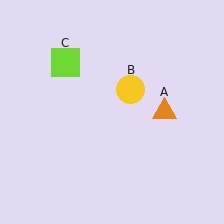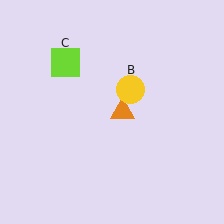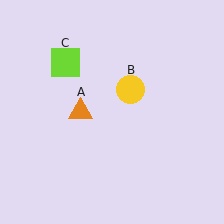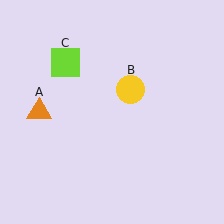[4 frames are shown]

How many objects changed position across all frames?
1 object changed position: orange triangle (object A).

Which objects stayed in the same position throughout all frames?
Yellow circle (object B) and lime square (object C) remained stationary.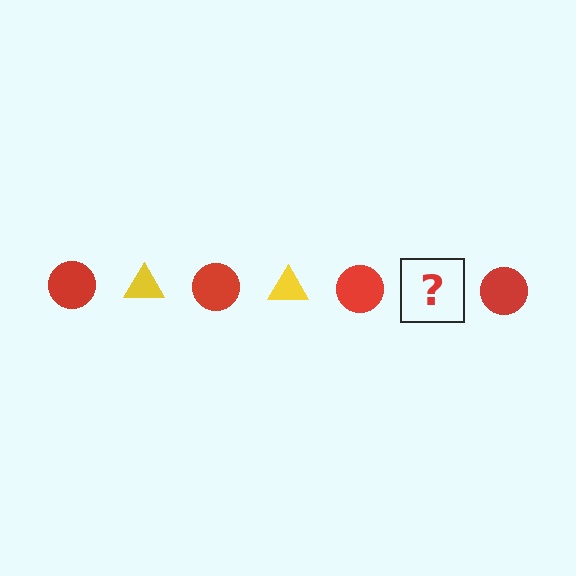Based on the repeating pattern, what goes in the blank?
The blank should be a yellow triangle.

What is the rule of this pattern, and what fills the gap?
The rule is that the pattern alternates between red circle and yellow triangle. The gap should be filled with a yellow triangle.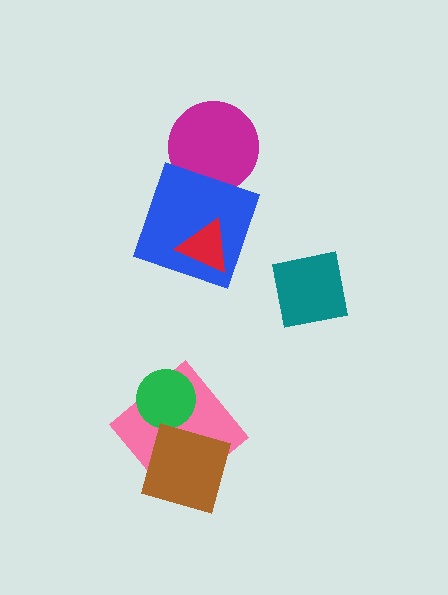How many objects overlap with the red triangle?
1 object overlaps with the red triangle.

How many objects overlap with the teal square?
0 objects overlap with the teal square.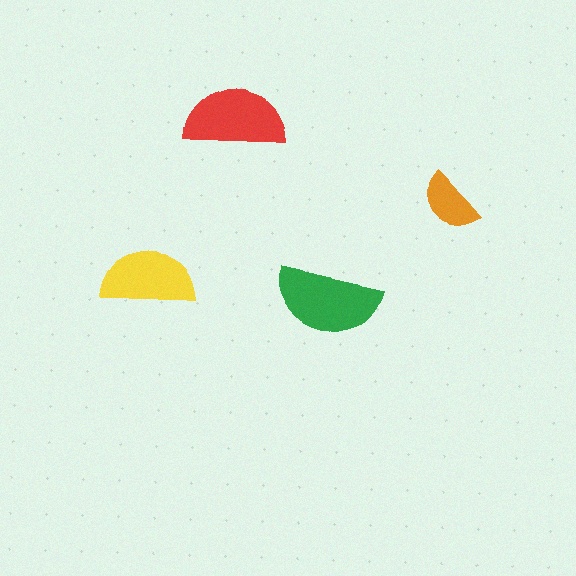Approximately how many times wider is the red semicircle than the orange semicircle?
About 1.5 times wider.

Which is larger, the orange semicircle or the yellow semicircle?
The yellow one.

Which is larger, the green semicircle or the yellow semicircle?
The green one.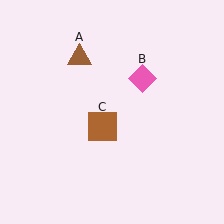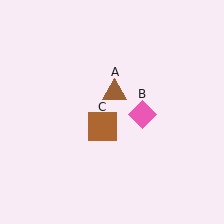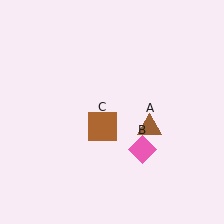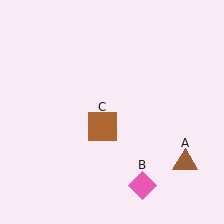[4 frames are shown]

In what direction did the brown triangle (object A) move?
The brown triangle (object A) moved down and to the right.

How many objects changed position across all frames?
2 objects changed position: brown triangle (object A), pink diamond (object B).